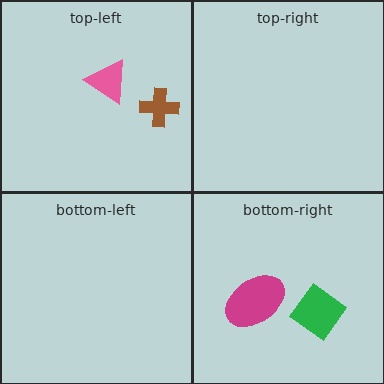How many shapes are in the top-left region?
2.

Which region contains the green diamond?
The bottom-right region.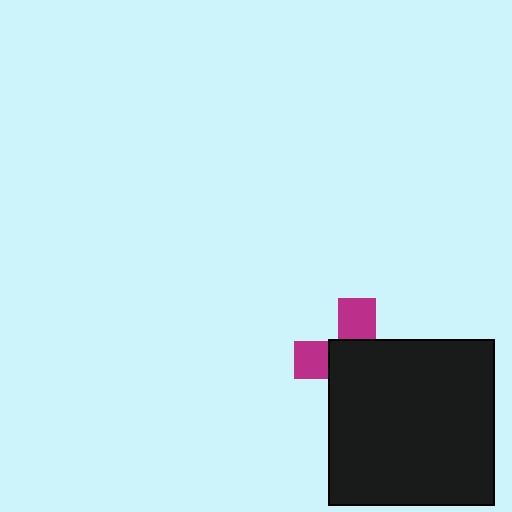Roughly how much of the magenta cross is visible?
A small part of it is visible (roughly 36%).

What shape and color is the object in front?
The object in front is a black square.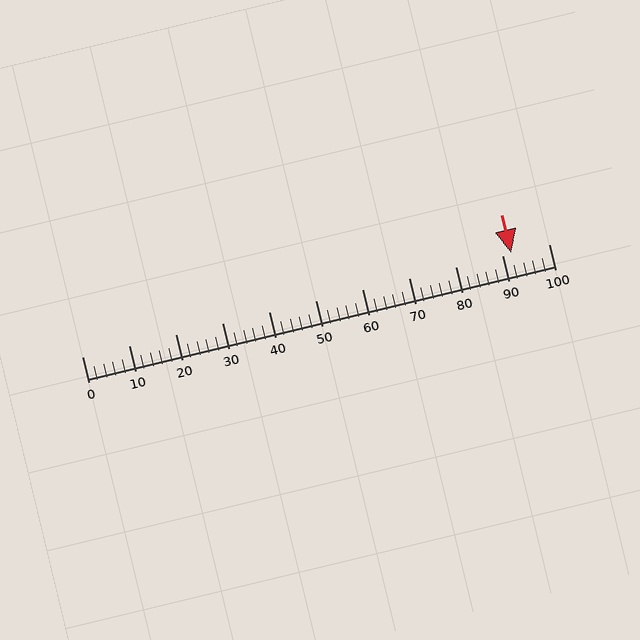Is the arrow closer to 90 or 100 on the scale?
The arrow is closer to 90.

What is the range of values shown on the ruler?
The ruler shows values from 0 to 100.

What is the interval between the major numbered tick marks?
The major tick marks are spaced 10 units apart.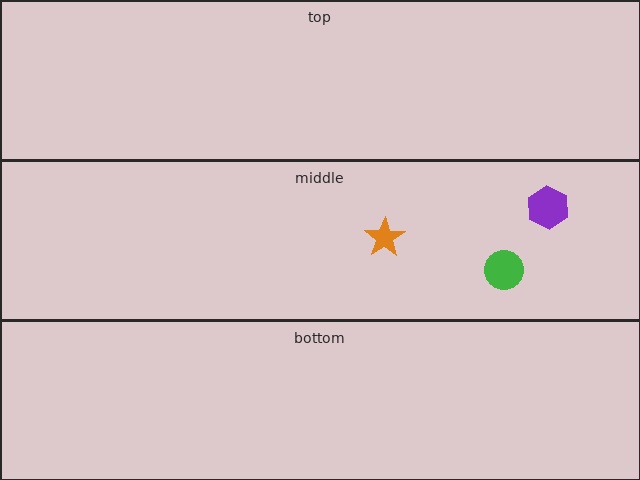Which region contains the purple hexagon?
The middle region.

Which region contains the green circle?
The middle region.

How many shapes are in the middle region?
3.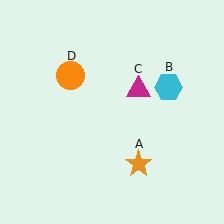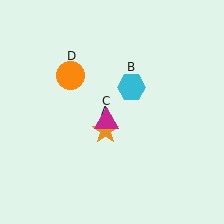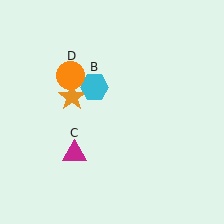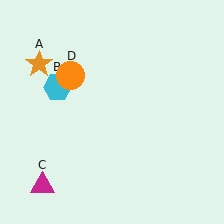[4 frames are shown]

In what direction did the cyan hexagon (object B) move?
The cyan hexagon (object B) moved left.